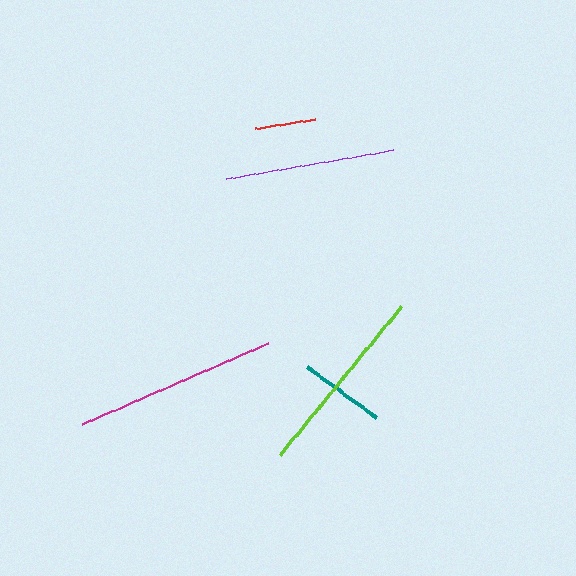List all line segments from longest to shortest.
From longest to shortest: magenta, lime, purple, teal, red.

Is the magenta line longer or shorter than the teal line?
The magenta line is longer than the teal line.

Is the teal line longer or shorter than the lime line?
The lime line is longer than the teal line.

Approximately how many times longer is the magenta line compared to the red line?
The magenta line is approximately 3.4 times the length of the red line.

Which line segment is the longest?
The magenta line is the longest at approximately 203 pixels.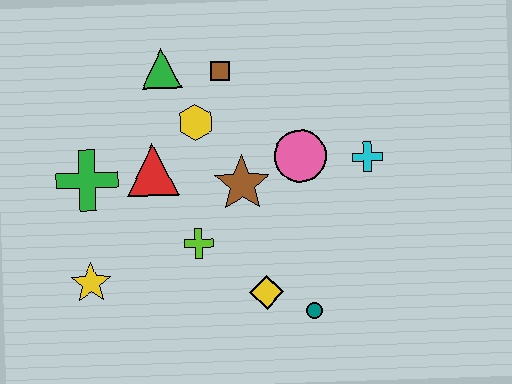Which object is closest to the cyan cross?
The pink circle is closest to the cyan cross.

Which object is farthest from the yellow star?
The cyan cross is farthest from the yellow star.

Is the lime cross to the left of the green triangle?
No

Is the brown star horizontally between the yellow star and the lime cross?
No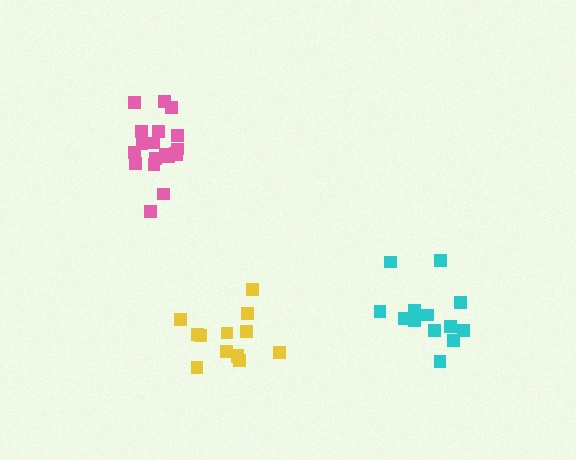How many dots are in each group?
Group 1: 13 dots, Group 2: 13 dots, Group 3: 19 dots (45 total).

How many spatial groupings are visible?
There are 3 spatial groupings.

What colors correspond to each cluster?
The clusters are colored: cyan, yellow, pink.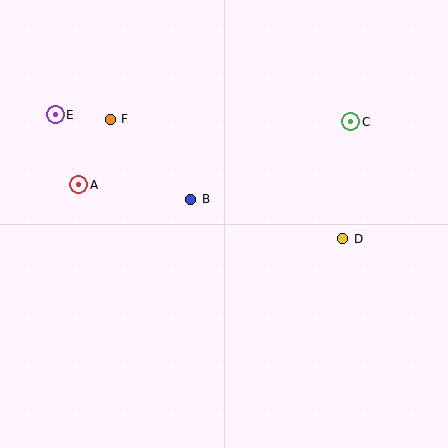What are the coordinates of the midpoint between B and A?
The midpoint between B and A is at (135, 192).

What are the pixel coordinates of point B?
Point B is at (191, 199).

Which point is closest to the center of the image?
Point B at (191, 199) is closest to the center.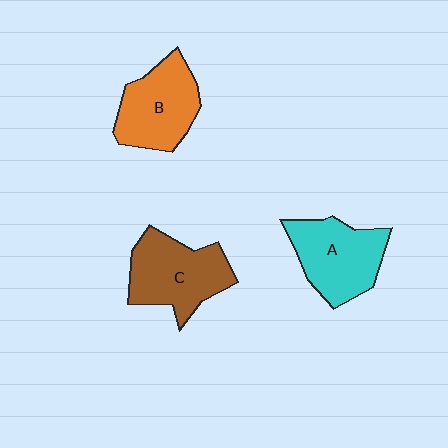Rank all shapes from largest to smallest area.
From largest to smallest: C (brown), A (cyan), B (orange).